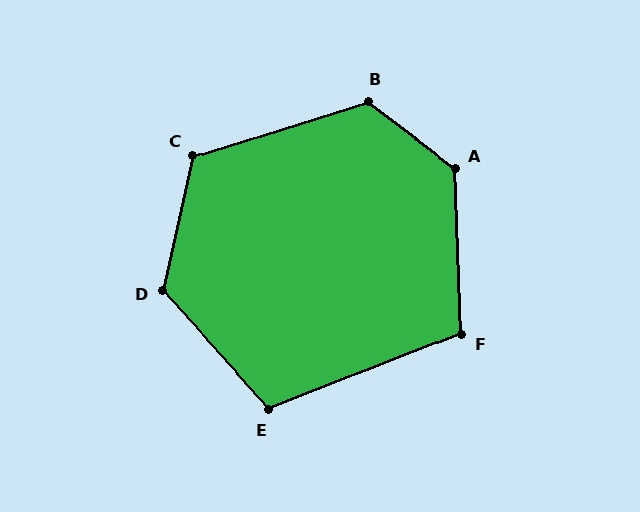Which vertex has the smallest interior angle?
F, at approximately 109 degrees.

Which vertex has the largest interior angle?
A, at approximately 129 degrees.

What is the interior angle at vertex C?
Approximately 120 degrees (obtuse).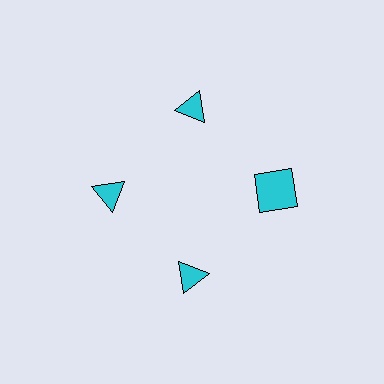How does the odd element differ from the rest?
It has a different shape: square instead of triangle.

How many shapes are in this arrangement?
There are 4 shapes arranged in a ring pattern.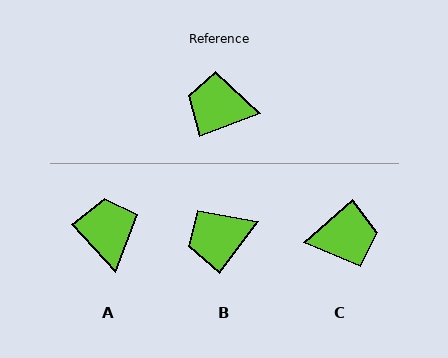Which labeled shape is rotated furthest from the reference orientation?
C, about 159 degrees away.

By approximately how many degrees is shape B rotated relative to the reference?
Approximately 34 degrees counter-clockwise.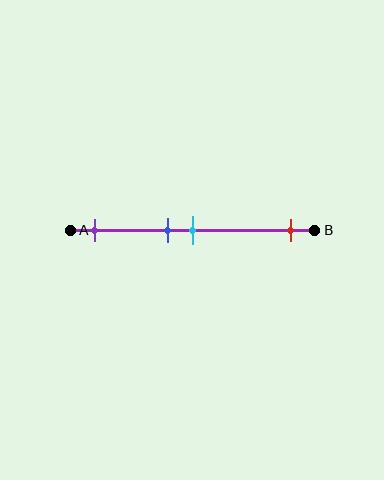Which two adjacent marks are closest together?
The blue and cyan marks are the closest adjacent pair.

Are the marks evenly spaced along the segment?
No, the marks are not evenly spaced.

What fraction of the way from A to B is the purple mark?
The purple mark is approximately 10% (0.1) of the way from A to B.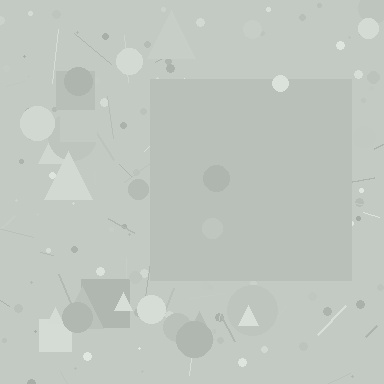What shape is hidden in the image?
A square is hidden in the image.